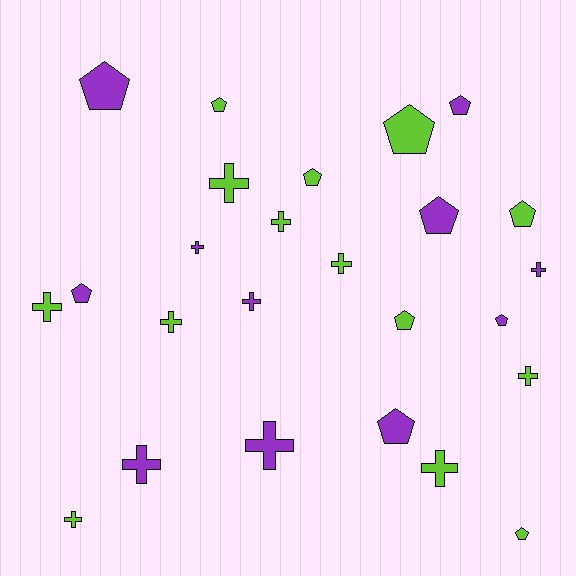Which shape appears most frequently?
Cross, with 13 objects.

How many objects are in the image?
There are 25 objects.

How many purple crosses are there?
There are 5 purple crosses.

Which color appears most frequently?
Lime, with 14 objects.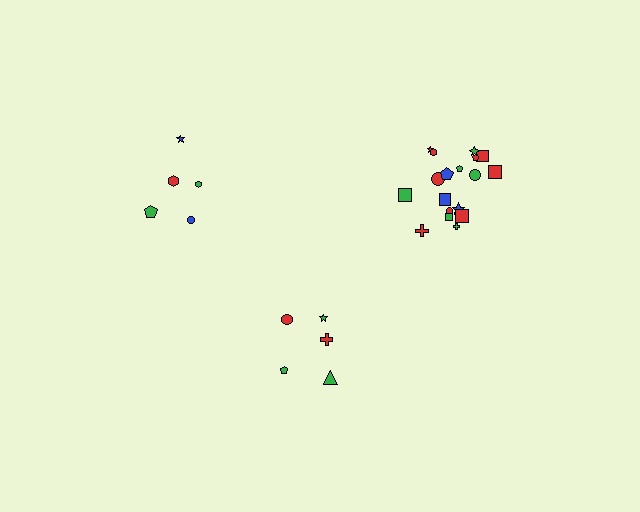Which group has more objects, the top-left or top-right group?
The top-right group.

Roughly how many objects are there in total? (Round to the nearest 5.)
Roughly 30 objects in total.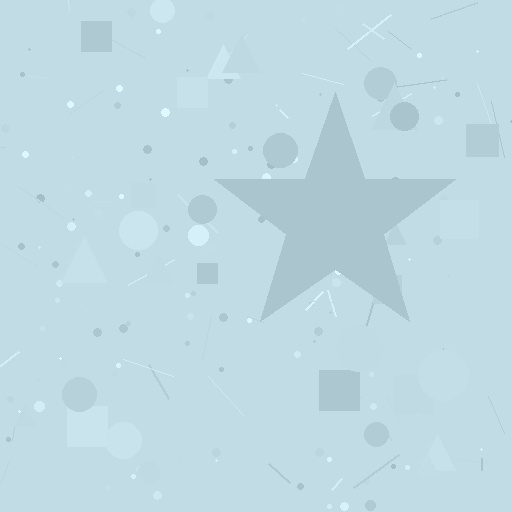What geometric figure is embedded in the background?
A star is embedded in the background.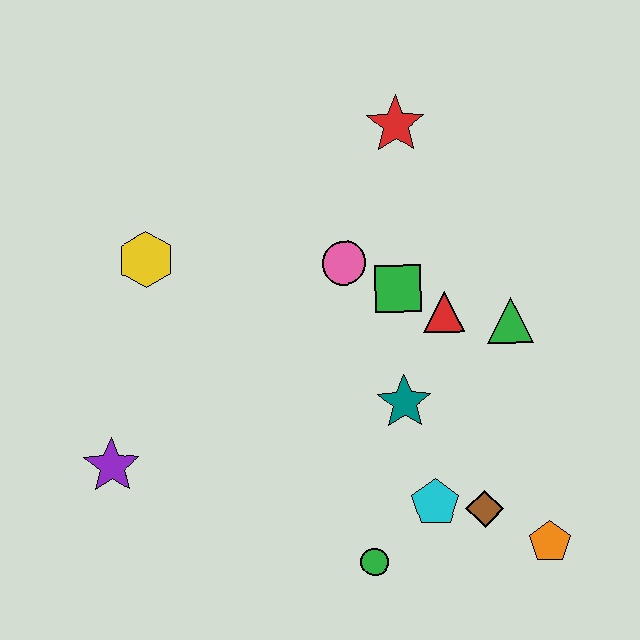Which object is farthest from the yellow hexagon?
The orange pentagon is farthest from the yellow hexagon.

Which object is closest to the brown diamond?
The cyan pentagon is closest to the brown diamond.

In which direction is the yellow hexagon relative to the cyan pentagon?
The yellow hexagon is to the left of the cyan pentagon.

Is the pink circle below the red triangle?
No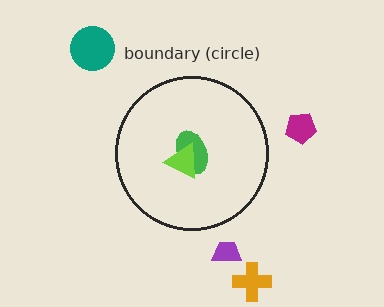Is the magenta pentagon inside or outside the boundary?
Outside.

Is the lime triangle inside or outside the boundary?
Inside.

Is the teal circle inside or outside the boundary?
Outside.